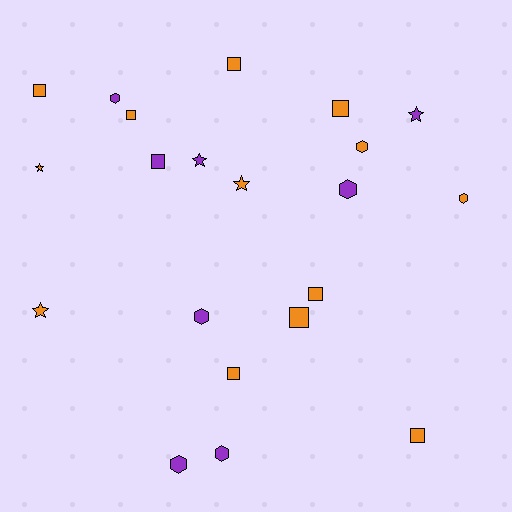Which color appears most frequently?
Orange, with 13 objects.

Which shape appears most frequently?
Square, with 9 objects.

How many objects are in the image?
There are 21 objects.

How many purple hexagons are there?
There are 5 purple hexagons.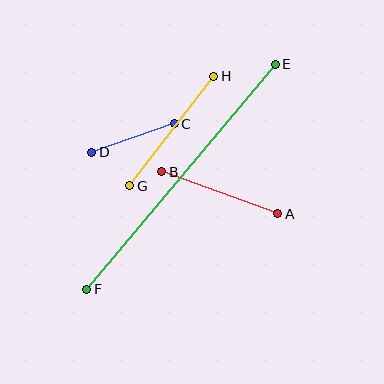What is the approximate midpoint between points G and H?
The midpoint is at approximately (172, 131) pixels.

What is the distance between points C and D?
The distance is approximately 87 pixels.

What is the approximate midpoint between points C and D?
The midpoint is at approximately (133, 138) pixels.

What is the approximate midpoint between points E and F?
The midpoint is at approximately (181, 177) pixels.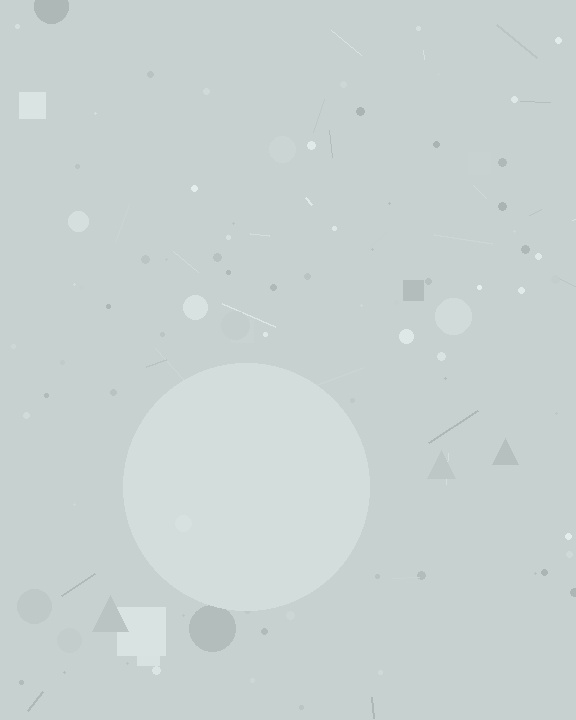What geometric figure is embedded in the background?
A circle is embedded in the background.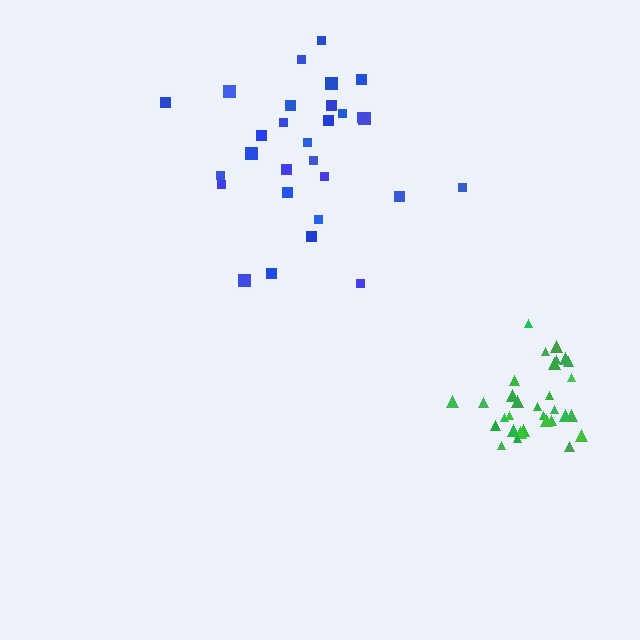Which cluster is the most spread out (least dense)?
Blue.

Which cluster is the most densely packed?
Green.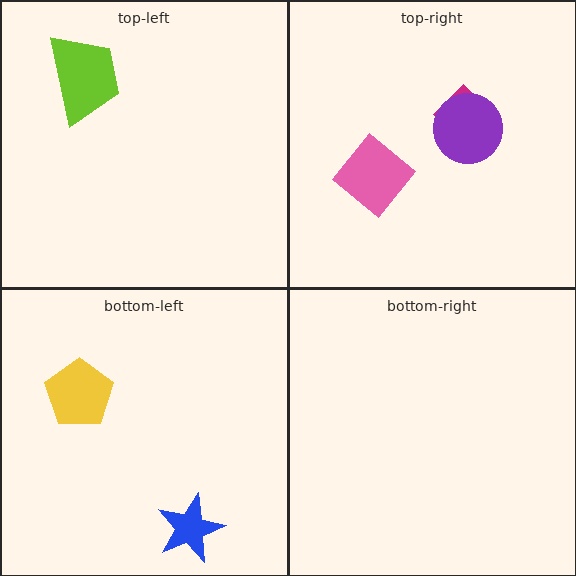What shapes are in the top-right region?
The magenta diamond, the pink diamond, the purple circle.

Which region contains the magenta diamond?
The top-right region.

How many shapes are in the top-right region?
3.